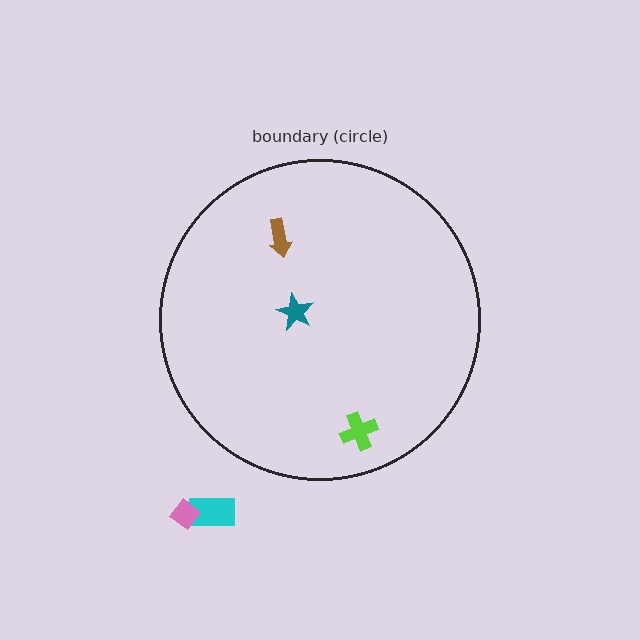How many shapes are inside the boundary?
3 inside, 2 outside.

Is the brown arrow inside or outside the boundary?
Inside.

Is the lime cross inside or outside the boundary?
Inside.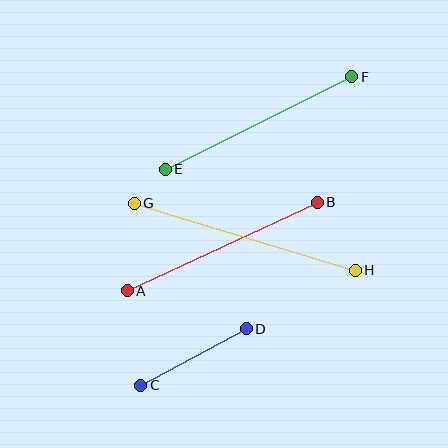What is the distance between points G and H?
The distance is approximately 231 pixels.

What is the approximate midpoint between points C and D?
The midpoint is at approximately (193, 357) pixels.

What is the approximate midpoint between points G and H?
The midpoint is at approximately (245, 237) pixels.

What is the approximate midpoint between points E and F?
The midpoint is at approximately (259, 123) pixels.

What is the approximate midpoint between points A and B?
The midpoint is at approximately (222, 246) pixels.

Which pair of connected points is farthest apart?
Points G and H are farthest apart.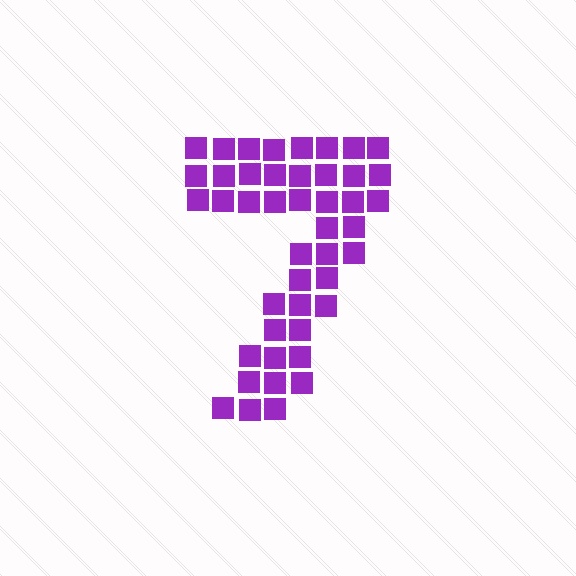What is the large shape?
The large shape is the digit 7.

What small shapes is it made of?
It is made of small squares.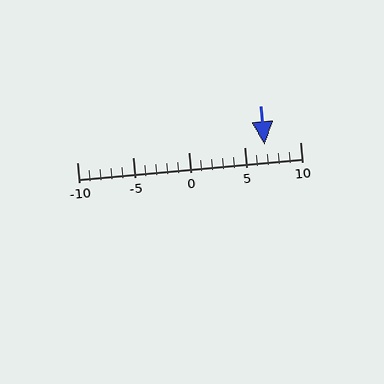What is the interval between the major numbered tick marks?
The major tick marks are spaced 5 units apart.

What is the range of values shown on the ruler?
The ruler shows values from -10 to 10.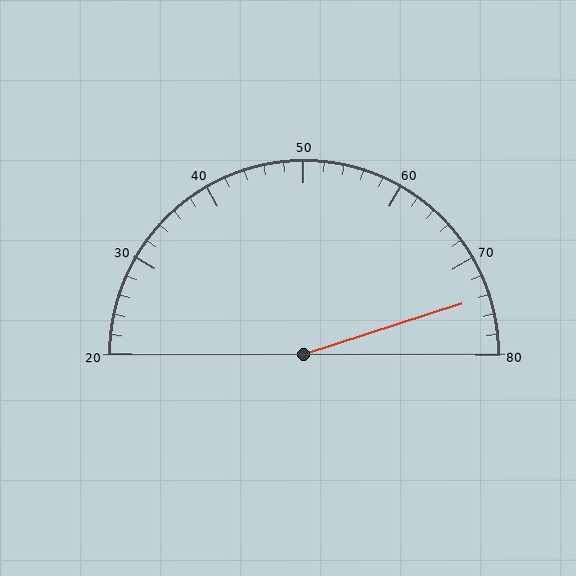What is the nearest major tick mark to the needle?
The nearest major tick mark is 70.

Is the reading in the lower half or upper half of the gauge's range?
The reading is in the upper half of the range (20 to 80).